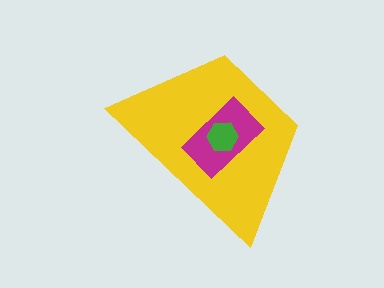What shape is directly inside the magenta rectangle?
The green hexagon.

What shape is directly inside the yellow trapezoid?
The magenta rectangle.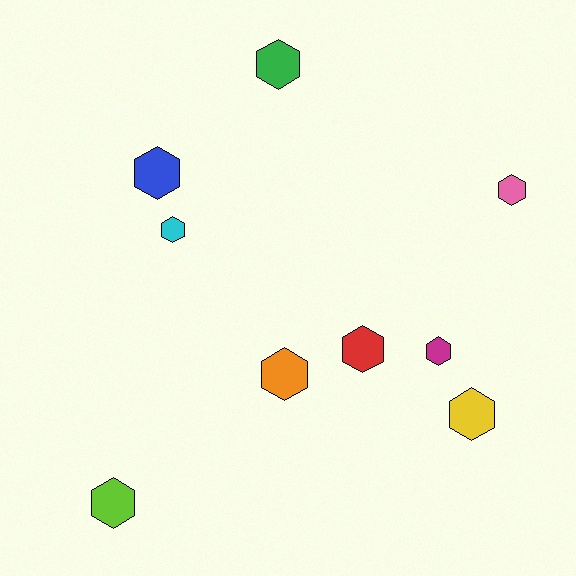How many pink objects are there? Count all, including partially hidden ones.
There is 1 pink object.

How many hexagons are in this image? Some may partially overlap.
There are 9 hexagons.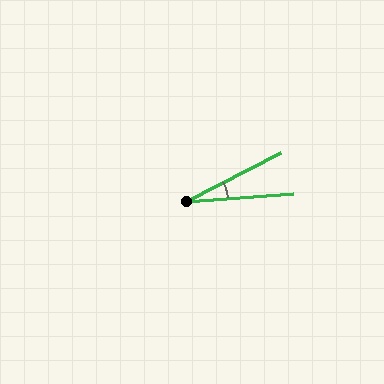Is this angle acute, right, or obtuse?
It is acute.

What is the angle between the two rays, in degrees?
Approximately 23 degrees.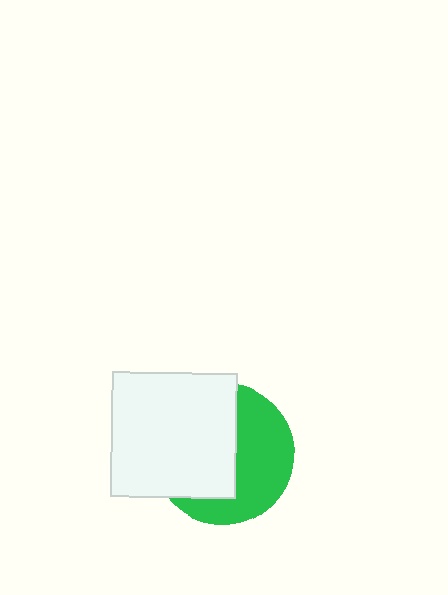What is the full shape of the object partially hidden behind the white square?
The partially hidden object is a green circle.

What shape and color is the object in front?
The object in front is a white square.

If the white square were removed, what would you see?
You would see the complete green circle.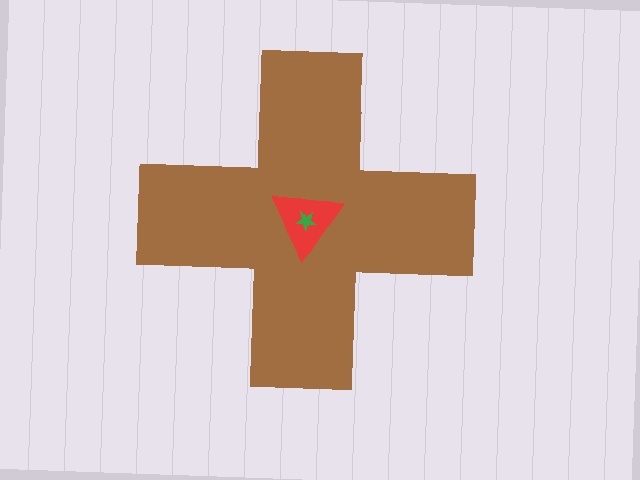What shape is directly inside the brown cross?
The red triangle.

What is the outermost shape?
The brown cross.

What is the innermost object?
The green star.